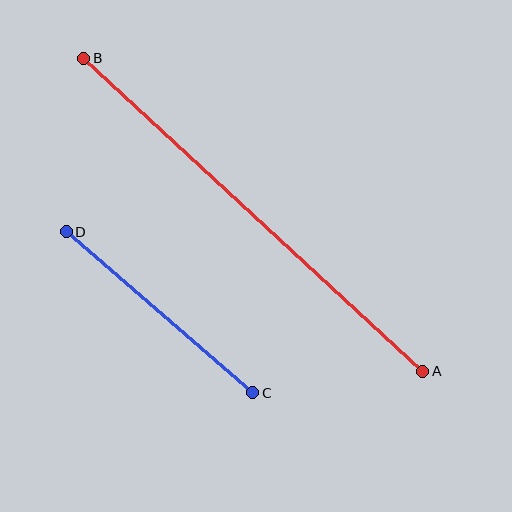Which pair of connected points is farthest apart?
Points A and B are farthest apart.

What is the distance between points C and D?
The distance is approximately 246 pixels.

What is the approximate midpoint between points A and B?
The midpoint is at approximately (253, 215) pixels.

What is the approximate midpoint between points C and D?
The midpoint is at approximately (159, 312) pixels.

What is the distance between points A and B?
The distance is approximately 461 pixels.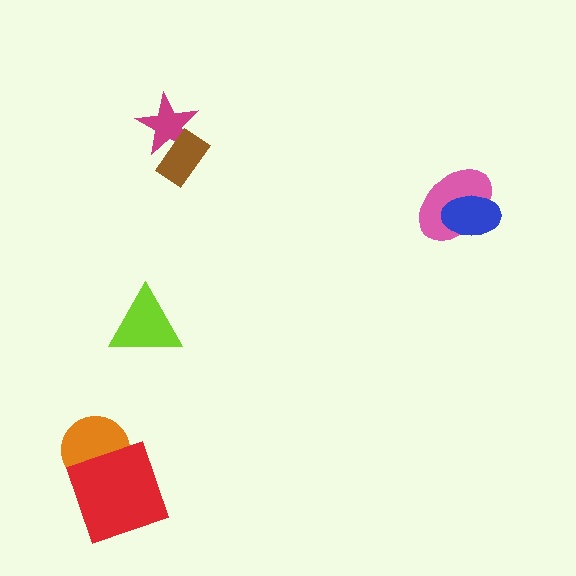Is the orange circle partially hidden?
Yes, it is partially covered by another shape.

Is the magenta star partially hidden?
Yes, it is partially covered by another shape.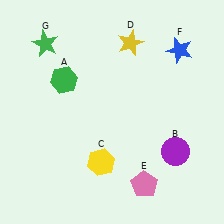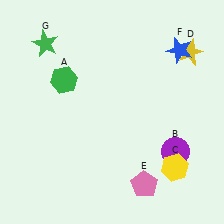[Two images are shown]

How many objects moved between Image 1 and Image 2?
2 objects moved between the two images.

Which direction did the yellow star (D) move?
The yellow star (D) moved right.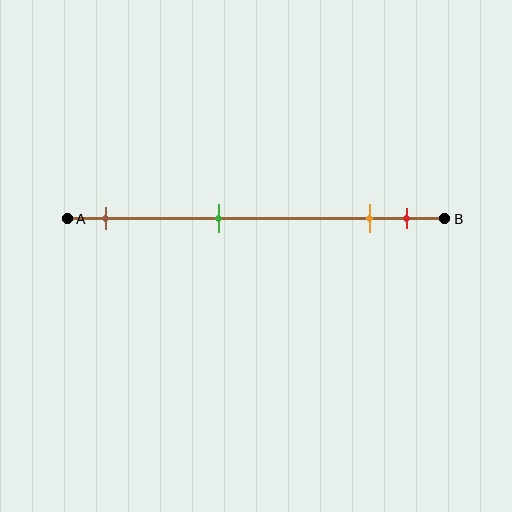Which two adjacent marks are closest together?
The orange and red marks are the closest adjacent pair.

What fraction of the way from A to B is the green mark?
The green mark is approximately 40% (0.4) of the way from A to B.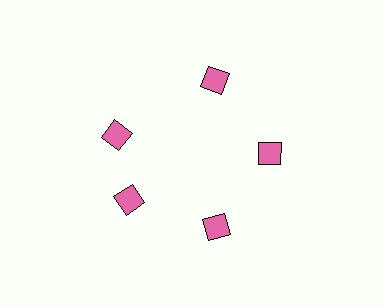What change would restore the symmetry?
The symmetry would be restored by rotating it back into even spacing with its neighbors so that all 5 diamonds sit at equal angles and equal distance from the center.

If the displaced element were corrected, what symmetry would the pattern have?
It would have 5-fold rotational symmetry — the pattern would map onto itself every 72 degrees.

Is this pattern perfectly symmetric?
No. The 5 pink diamonds are arranged in a ring, but one element near the 10 o'clock position is rotated out of alignment along the ring, breaking the 5-fold rotational symmetry.